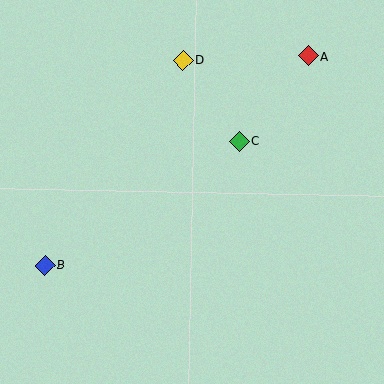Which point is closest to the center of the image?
Point C at (239, 141) is closest to the center.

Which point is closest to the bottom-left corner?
Point B is closest to the bottom-left corner.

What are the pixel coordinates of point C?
Point C is at (239, 141).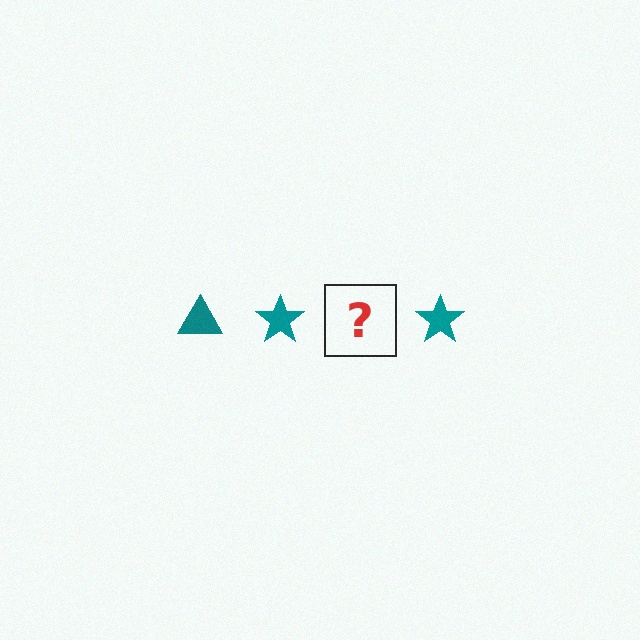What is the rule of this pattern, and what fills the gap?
The rule is that the pattern cycles through triangle, star shapes in teal. The gap should be filled with a teal triangle.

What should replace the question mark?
The question mark should be replaced with a teal triangle.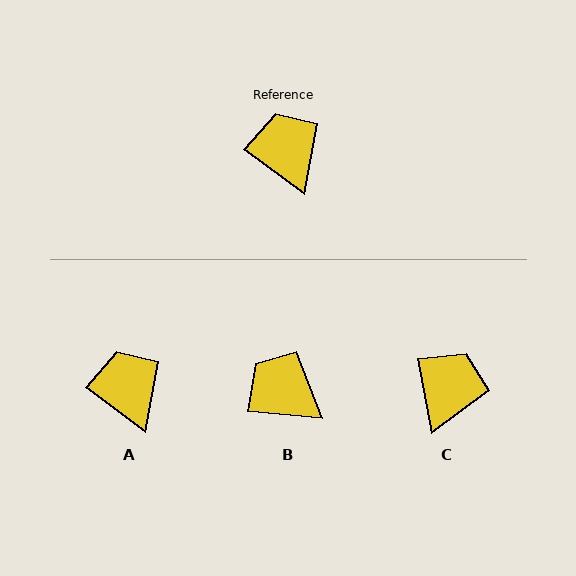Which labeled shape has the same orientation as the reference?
A.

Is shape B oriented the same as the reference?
No, it is off by about 31 degrees.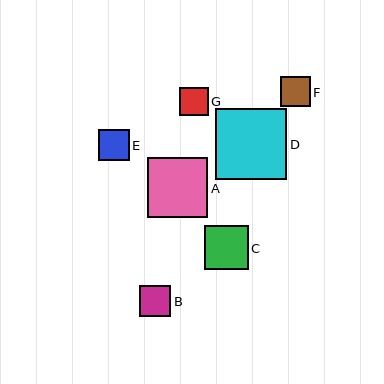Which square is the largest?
Square D is the largest with a size of approximately 71 pixels.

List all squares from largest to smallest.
From largest to smallest: D, A, C, B, E, F, G.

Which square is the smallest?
Square G is the smallest with a size of approximately 29 pixels.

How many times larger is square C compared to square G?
Square C is approximately 1.5 times the size of square G.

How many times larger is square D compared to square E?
Square D is approximately 2.3 times the size of square E.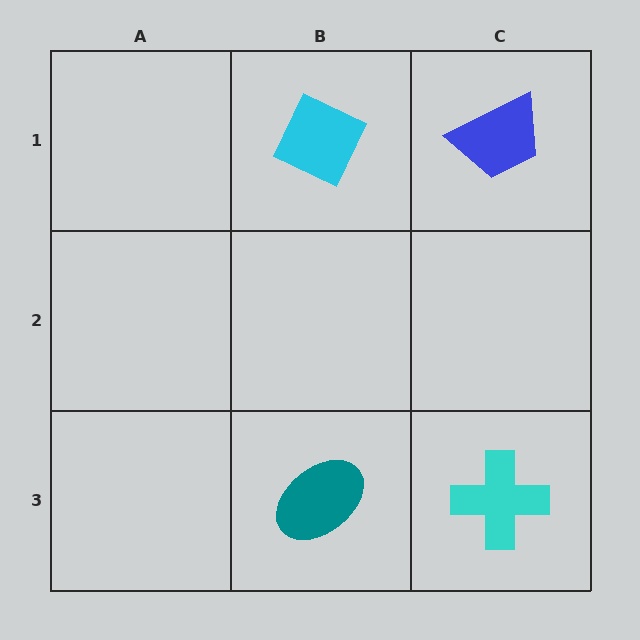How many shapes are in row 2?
0 shapes.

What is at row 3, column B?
A teal ellipse.